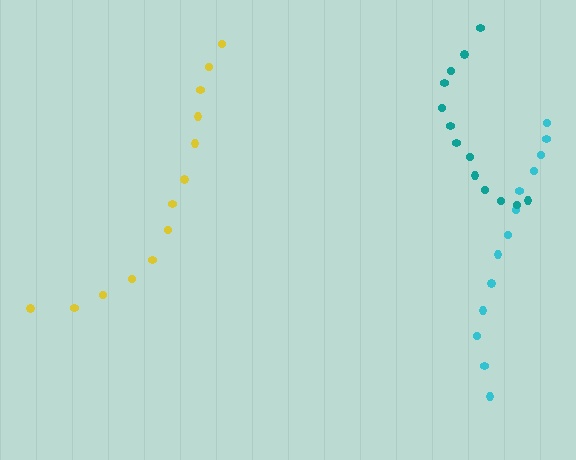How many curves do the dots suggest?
There are 3 distinct paths.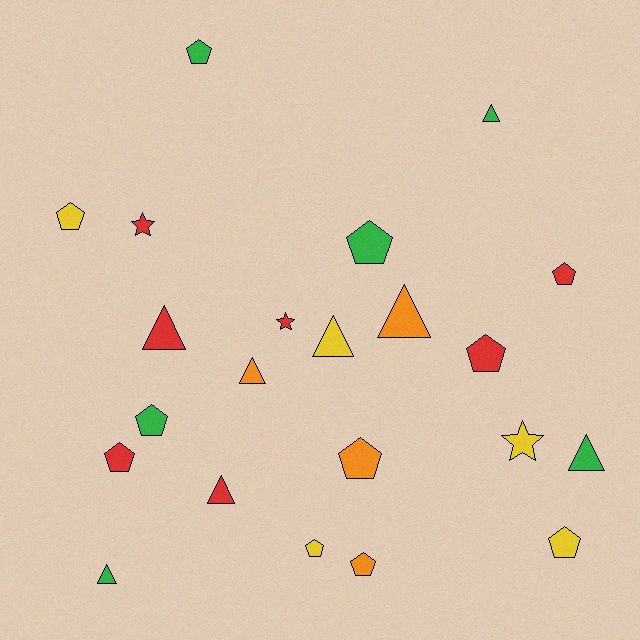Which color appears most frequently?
Red, with 7 objects.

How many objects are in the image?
There are 22 objects.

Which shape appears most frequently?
Pentagon, with 11 objects.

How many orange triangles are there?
There are 2 orange triangles.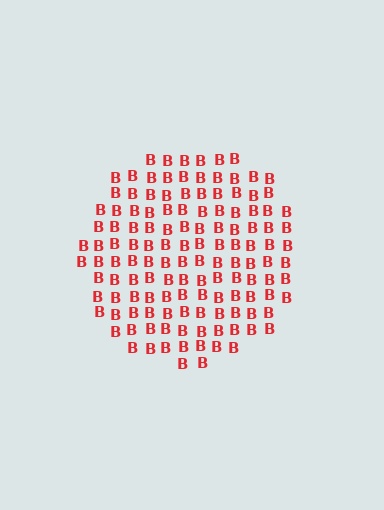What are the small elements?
The small elements are letter B's.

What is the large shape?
The large shape is a circle.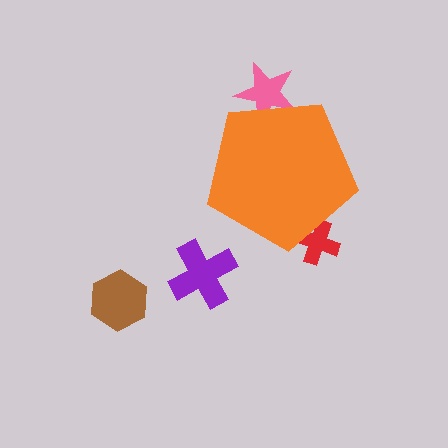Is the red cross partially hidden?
Yes, the red cross is partially hidden behind the orange pentagon.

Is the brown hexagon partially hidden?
No, the brown hexagon is fully visible.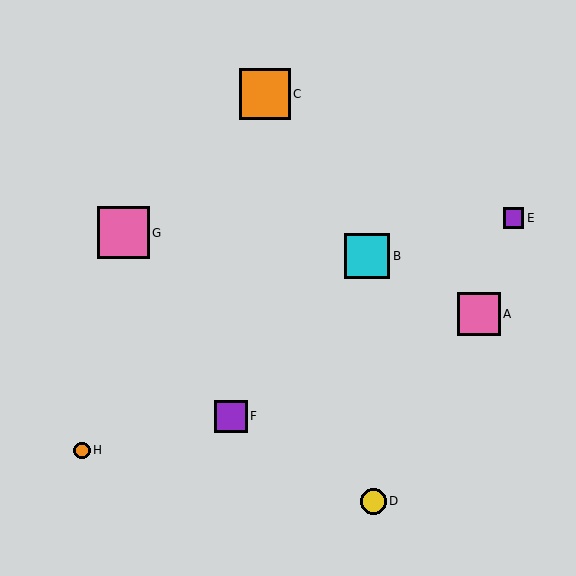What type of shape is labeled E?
Shape E is a purple square.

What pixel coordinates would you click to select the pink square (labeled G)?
Click at (123, 233) to select the pink square G.